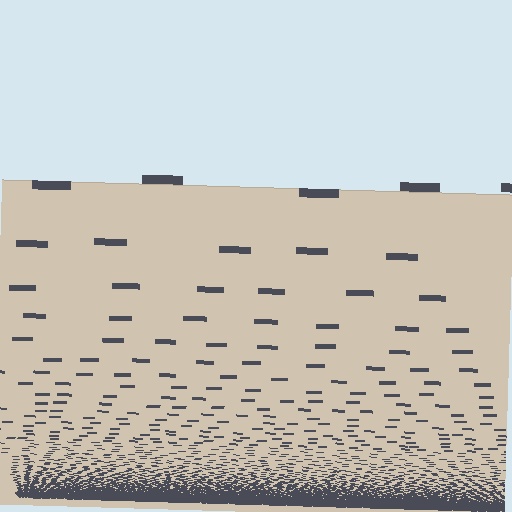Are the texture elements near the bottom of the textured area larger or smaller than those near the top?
Smaller. The gradient is inverted — elements near the bottom are smaller and denser.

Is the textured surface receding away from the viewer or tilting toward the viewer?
The surface appears to tilt toward the viewer. Texture elements get larger and sparser toward the top.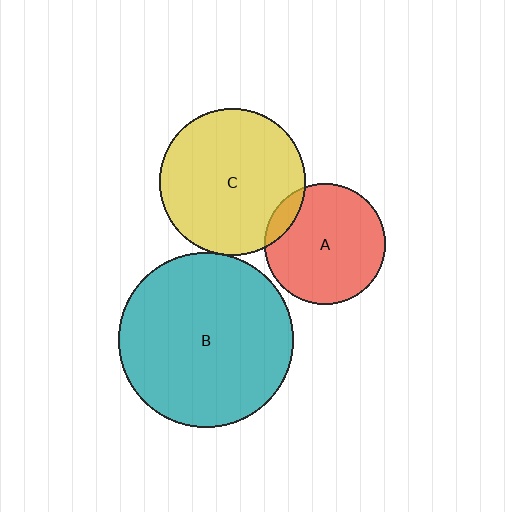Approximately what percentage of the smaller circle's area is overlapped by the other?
Approximately 10%.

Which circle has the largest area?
Circle B (teal).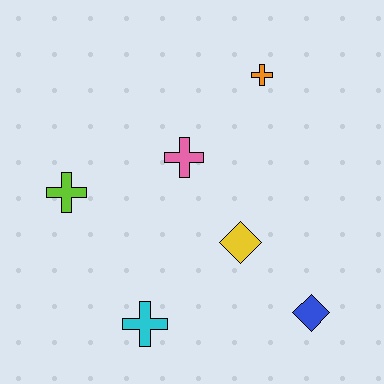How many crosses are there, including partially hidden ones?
There are 4 crosses.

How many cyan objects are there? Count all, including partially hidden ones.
There is 1 cyan object.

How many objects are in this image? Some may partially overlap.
There are 6 objects.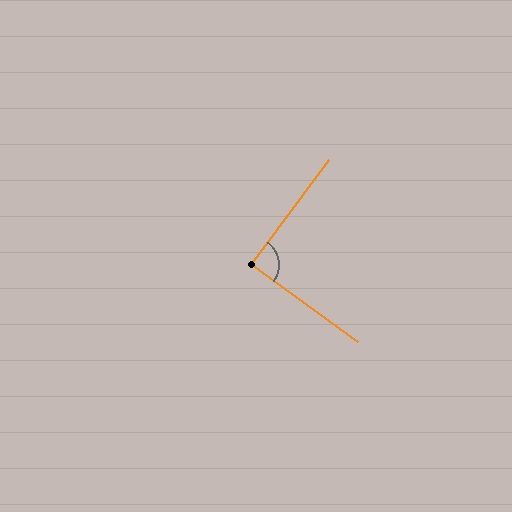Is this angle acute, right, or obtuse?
It is approximately a right angle.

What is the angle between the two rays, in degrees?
Approximately 89 degrees.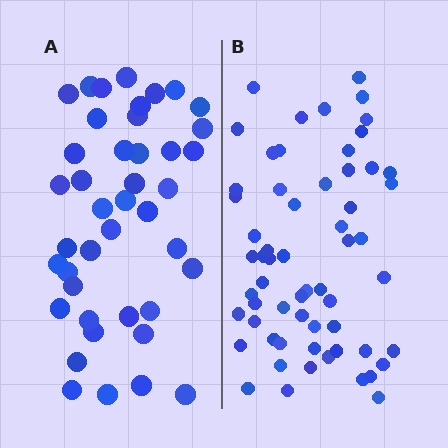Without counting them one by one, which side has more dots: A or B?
Region B (the right region) has more dots.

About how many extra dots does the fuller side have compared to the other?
Region B has approximately 20 more dots than region A.